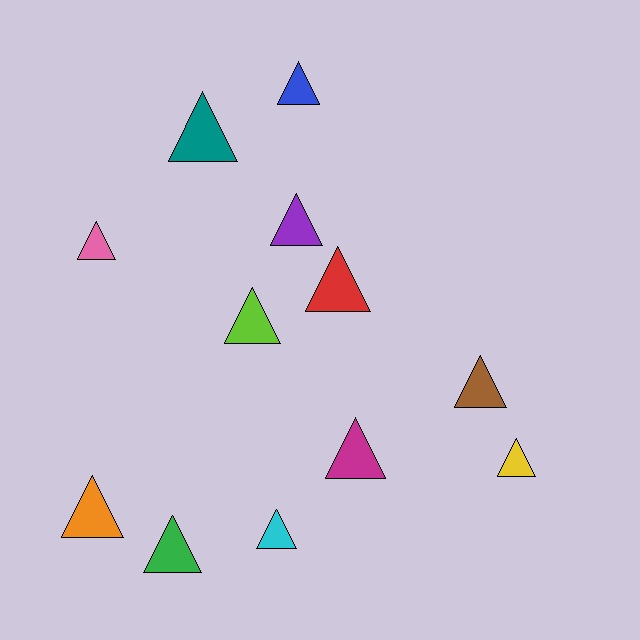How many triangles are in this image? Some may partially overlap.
There are 12 triangles.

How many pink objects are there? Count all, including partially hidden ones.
There is 1 pink object.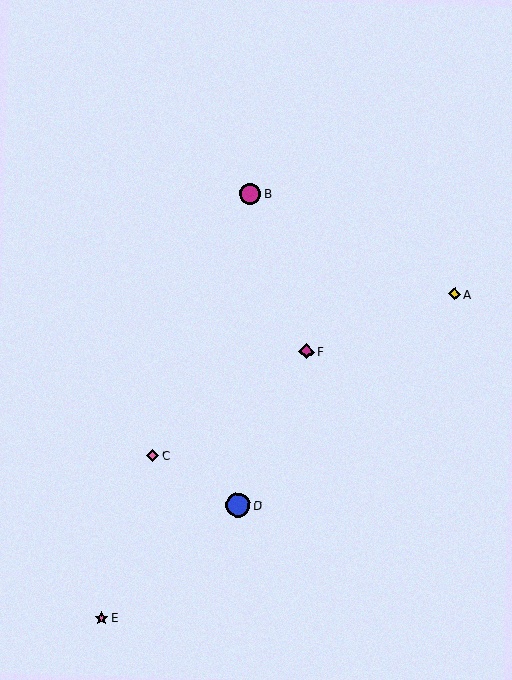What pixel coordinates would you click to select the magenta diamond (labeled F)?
Click at (306, 351) to select the magenta diamond F.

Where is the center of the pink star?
The center of the pink star is at (102, 618).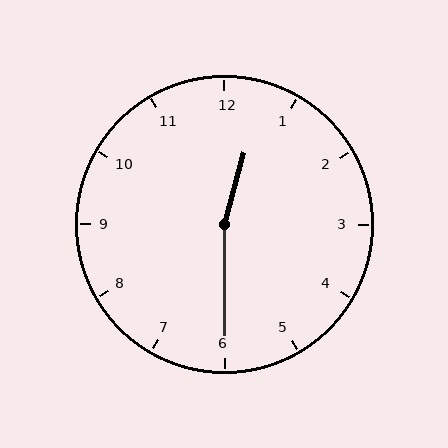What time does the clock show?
12:30.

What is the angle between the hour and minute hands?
Approximately 165 degrees.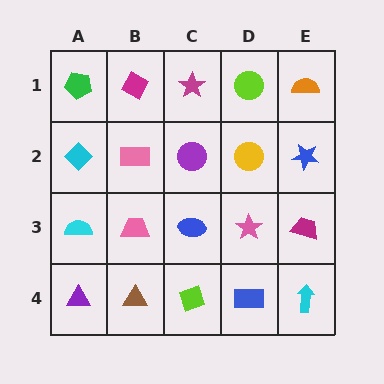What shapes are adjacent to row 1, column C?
A purple circle (row 2, column C), a magenta diamond (row 1, column B), a lime circle (row 1, column D).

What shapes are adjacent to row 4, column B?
A pink trapezoid (row 3, column B), a purple triangle (row 4, column A), a lime diamond (row 4, column C).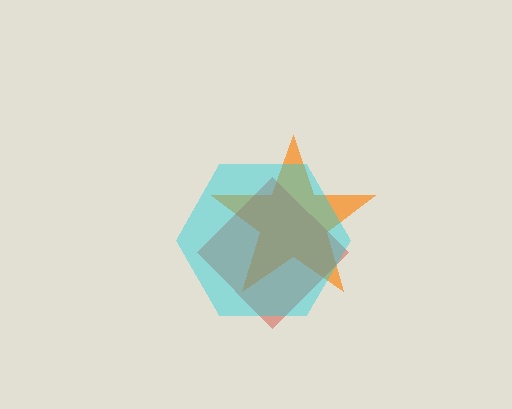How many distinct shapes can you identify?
There are 3 distinct shapes: an orange star, a red diamond, a cyan hexagon.